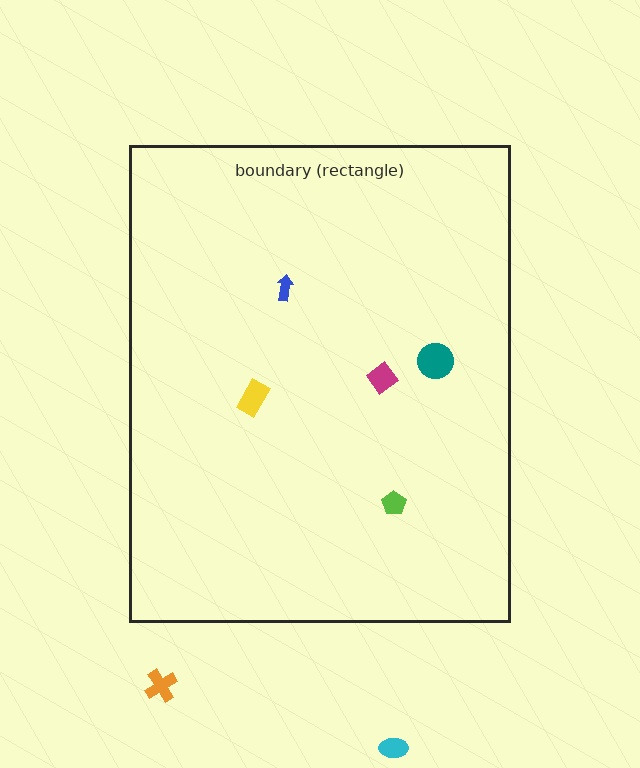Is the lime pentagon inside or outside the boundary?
Inside.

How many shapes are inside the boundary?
5 inside, 2 outside.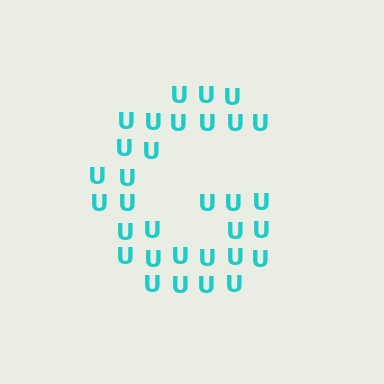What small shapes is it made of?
It is made of small letter U's.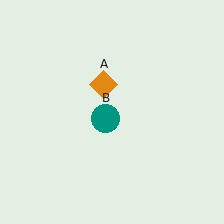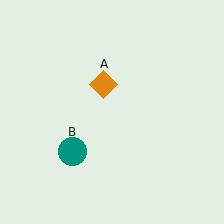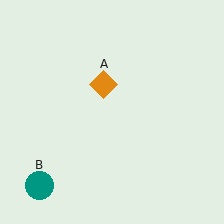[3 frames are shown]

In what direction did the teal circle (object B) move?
The teal circle (object B) moved down and to the left.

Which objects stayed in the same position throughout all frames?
Orange diamond (object A) remained stationary.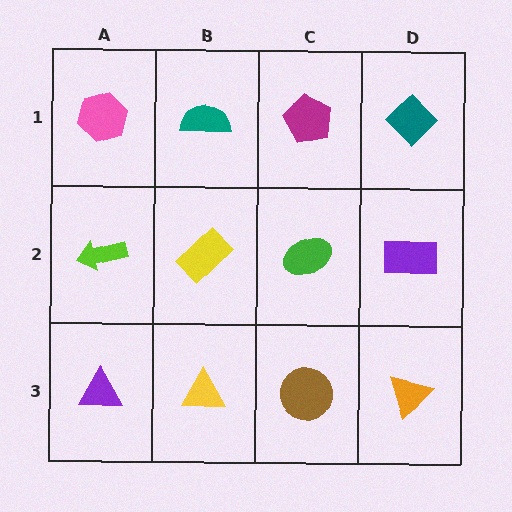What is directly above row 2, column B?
A teal semicircle.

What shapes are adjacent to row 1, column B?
A yellow rectangle (row 2, column B), a pink hexagon (row 1, column A), a magenta pentagon (row 1, column C).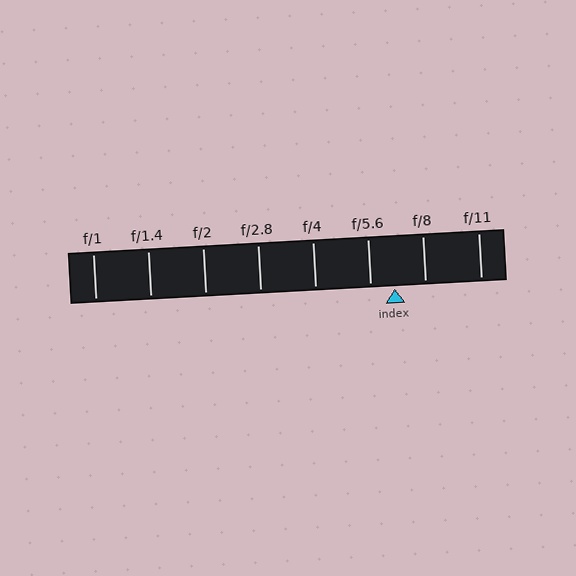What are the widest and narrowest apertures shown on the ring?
The widest aperture shown is f/1 and the narrowest is f/11.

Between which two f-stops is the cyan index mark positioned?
The index mark is between f/5.6 and f/8.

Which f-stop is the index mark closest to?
The index mark is closest to f/5.6.